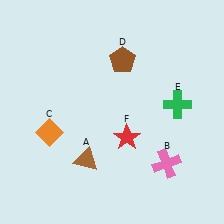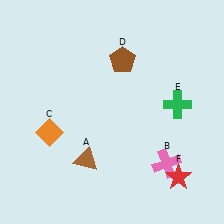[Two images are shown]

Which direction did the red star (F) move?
The red star (F) moved right.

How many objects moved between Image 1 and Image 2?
1 object moved between the two images.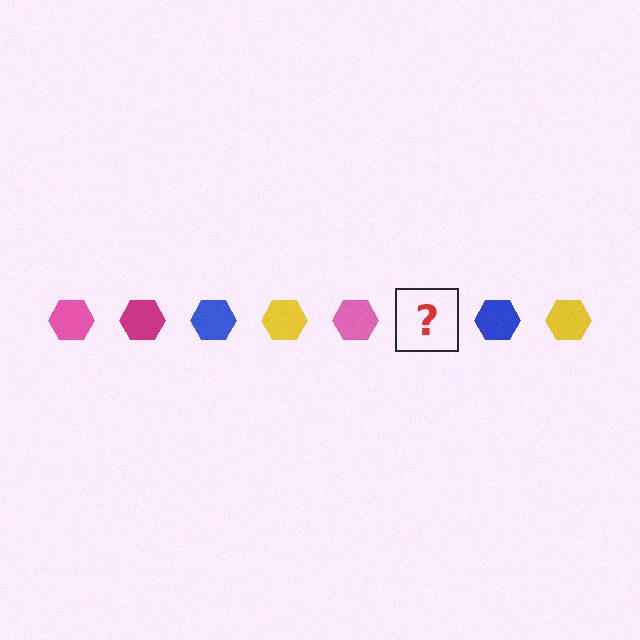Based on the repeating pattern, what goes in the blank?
The blank should be a magenta hexagon.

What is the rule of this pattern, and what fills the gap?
The rule is that the pattern cycles through pink, magenta, blue, yellow hexagons. The gap should be filled with a magenta hexagon.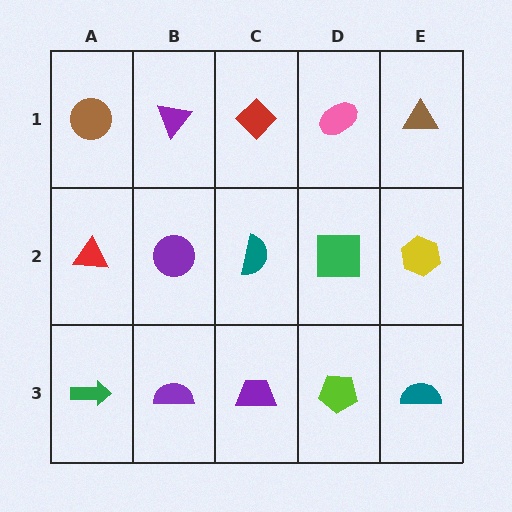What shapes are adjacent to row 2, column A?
A brown circle (row 1, column A), a green arrow (row 3, column A), a purple circle (row 2, column B).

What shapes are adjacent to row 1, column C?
A teal semicircle (row 2, column C), a purple triangle (row 1, column B), a pink ellipse (row 1, column D).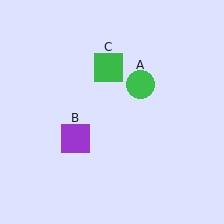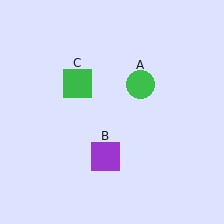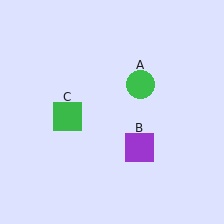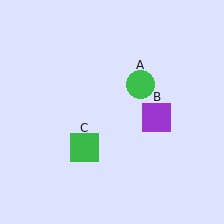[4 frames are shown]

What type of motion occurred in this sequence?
The purple square (object B), green square (object C) rotated counterclockwise around the center of the scene.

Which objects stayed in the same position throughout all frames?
Green circle (object A) remained stationary.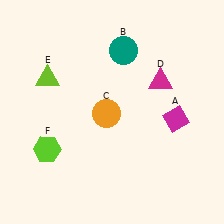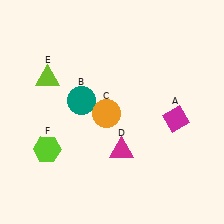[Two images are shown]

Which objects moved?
The objects that moved are: the teal circle (B), the magenta triangle (D).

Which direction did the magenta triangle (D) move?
The magenta triangle (D) moved down.